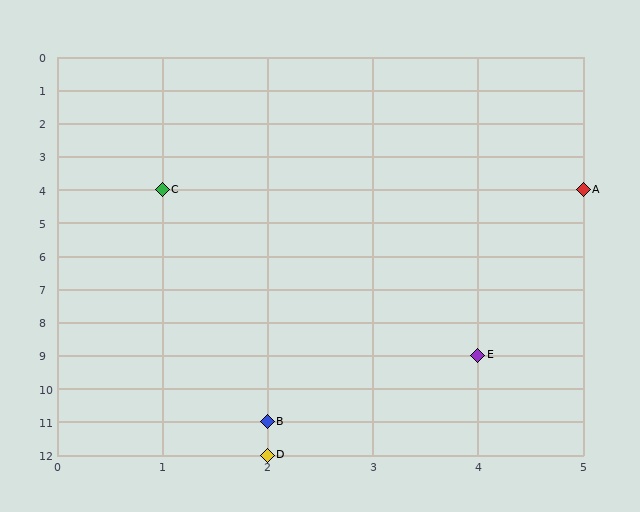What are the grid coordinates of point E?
Point E is at grid coordinates (4, 9).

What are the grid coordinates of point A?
Point A is at grid coordinates (5, 4).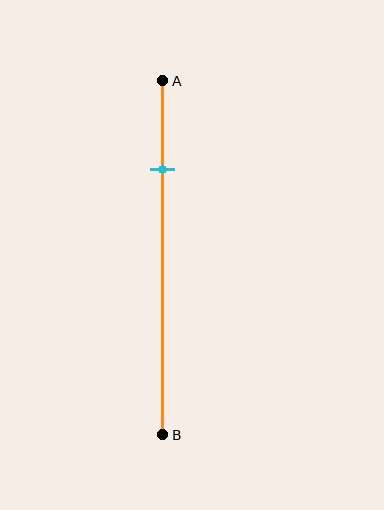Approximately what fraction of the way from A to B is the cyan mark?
The cyan mark is approximately 25% of the way from A to B.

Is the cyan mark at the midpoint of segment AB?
No, the mark is at about 25% from A, not at the 50% midpoint.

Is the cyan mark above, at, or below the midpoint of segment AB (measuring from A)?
The cyan mark is above the midpoint of segment AB.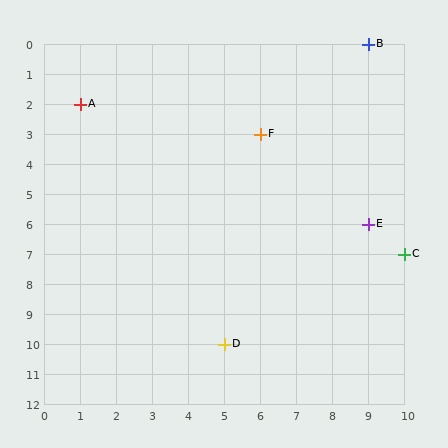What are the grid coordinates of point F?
Point F is at grid coordinates (6, 3).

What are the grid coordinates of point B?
Point B is at grid coordinates (9, 0).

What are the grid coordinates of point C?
Point C is at grid coordinates (10, 7).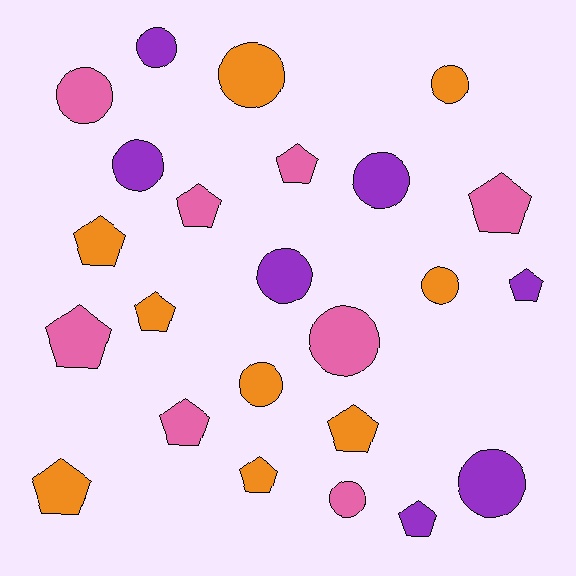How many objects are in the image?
There are 24 objects.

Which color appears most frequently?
Orange, with 9 objects.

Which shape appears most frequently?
Circle, with 12 objects.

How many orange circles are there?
There are 4 orange circles.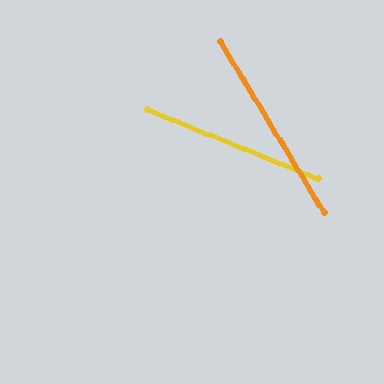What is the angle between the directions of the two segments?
Approximately 37 degrees.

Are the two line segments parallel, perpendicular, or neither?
Neither parallel nor perpendicular — they differ by about 37°.